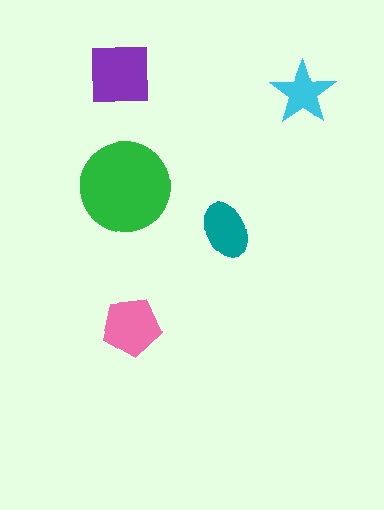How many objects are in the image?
There are 5 objects in the image.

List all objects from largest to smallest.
The green circle, the purple square, the pink pentagon, the teal ellipse, the cyan star.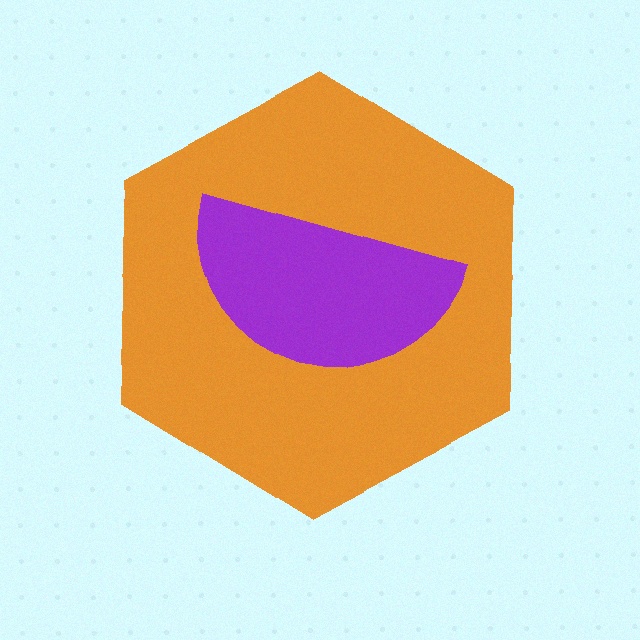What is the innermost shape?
The purple semicircle.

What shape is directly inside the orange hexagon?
The purple semicircle.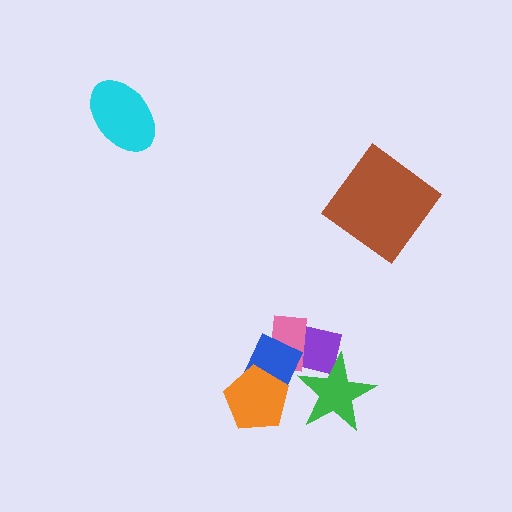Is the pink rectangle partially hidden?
Yes, it is partially covered by another shape.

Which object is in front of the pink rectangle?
The blue rectangle is in front of the pink rectangle.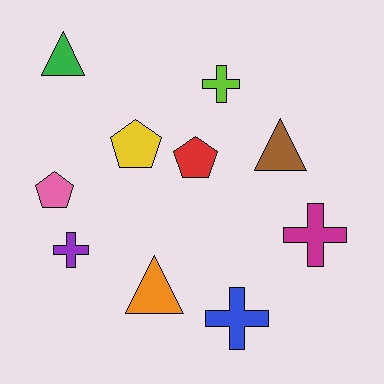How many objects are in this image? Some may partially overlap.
There are 10 objects.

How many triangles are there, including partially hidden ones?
There are 3 triangles.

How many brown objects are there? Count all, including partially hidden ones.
There is 1 brown object.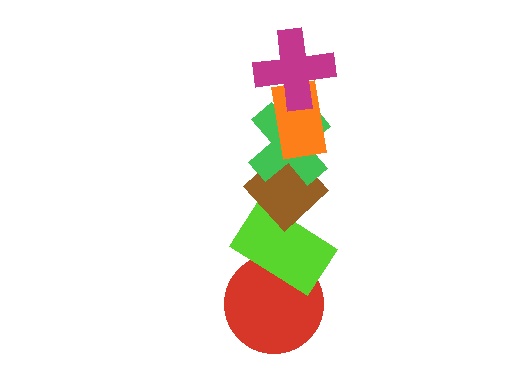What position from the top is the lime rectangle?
The lime rectangle is 5th from the top.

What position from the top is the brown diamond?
The brown diamond is 4th from the top.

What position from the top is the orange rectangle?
The orange rectangle is 2nd from the top.